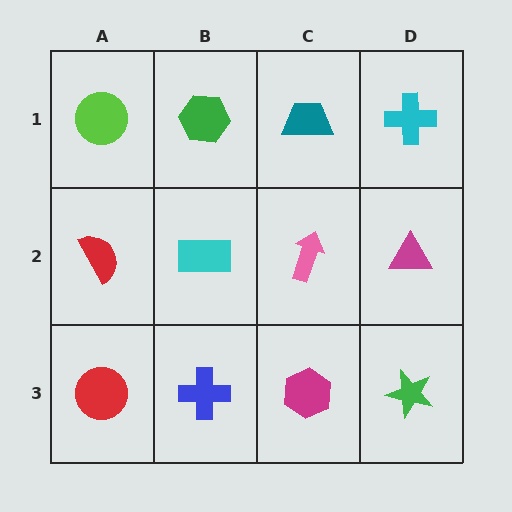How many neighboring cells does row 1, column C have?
3.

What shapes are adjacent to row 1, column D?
A magenta triangle (row 2, column D), a teal trapezoid (row 1, column C).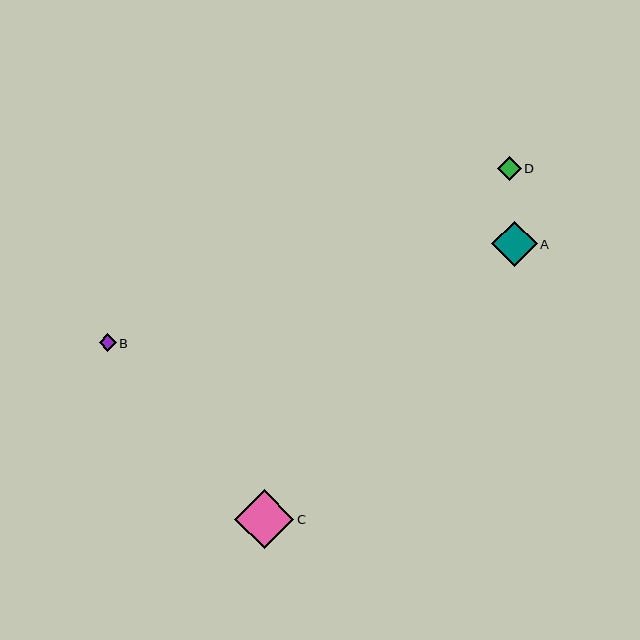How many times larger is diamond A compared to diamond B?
Diamond A is approximately 2.6 times the size of diamond B.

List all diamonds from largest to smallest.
From largest to smallest: C, A, D, B.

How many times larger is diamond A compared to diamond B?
Diamond A is approximately 2.6 times the size of diamond B.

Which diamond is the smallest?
Diamond B is the smallest with a size of approximately 17 pixels.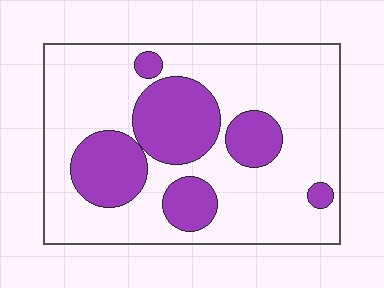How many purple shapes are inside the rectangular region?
6.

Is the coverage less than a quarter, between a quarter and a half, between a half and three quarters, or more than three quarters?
Between a quarter and a half.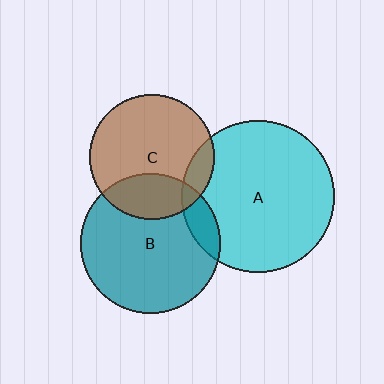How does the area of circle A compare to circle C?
Approximately 1.5 times.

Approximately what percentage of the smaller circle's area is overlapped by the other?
Approximately 10%.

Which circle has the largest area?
Circle A (cyan).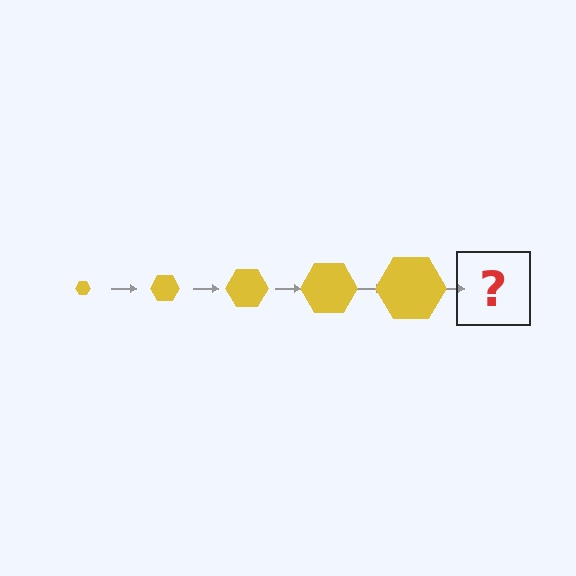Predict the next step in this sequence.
The next step is a yellow hexagon, larger than the previous one.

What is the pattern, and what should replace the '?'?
The pattern is that the hexagon gets progressively larger each step. The '?' should be a yellow hexagon, larger than the previous one.